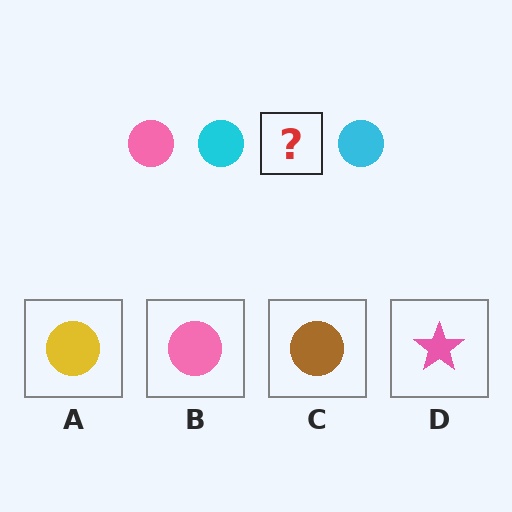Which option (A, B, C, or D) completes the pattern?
B.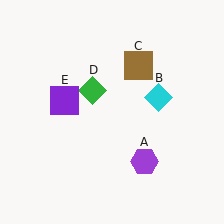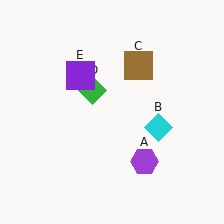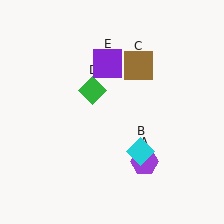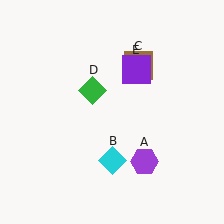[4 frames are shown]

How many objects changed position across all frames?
2 objects changed position: cyan diamond (object B), purple square (object E).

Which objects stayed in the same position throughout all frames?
Purple hexagon (object A) and brown square (object C) and green diamond (object D) remained stationary.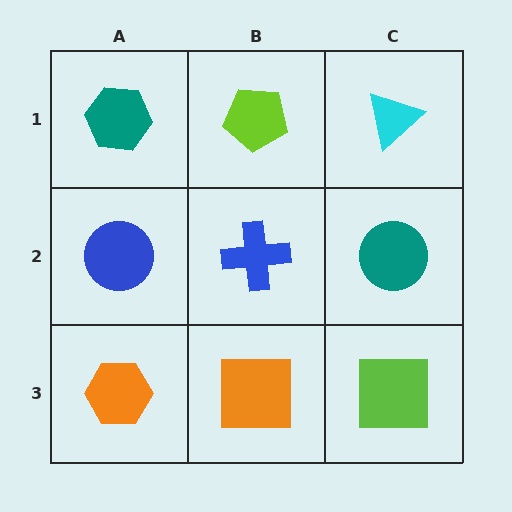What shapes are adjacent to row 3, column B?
A blue cross (row 2, column B), an orange hexagon (row 3, column A), a lime square (row 3, column C).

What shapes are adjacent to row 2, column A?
A teal hexagon (row 1, column A), an orange hexagon (row 3, column A), a blue cross (row 2, column B).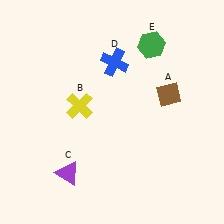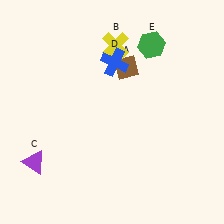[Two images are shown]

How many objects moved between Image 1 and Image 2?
3 objects moved between the two images.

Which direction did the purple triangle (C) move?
The purple triangle (C) moved left.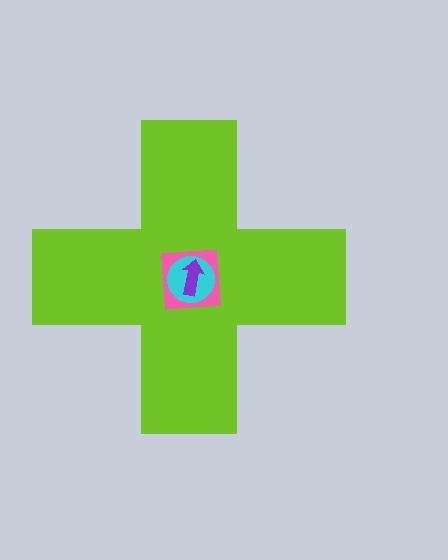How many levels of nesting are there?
4.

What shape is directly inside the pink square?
The cyan circle.